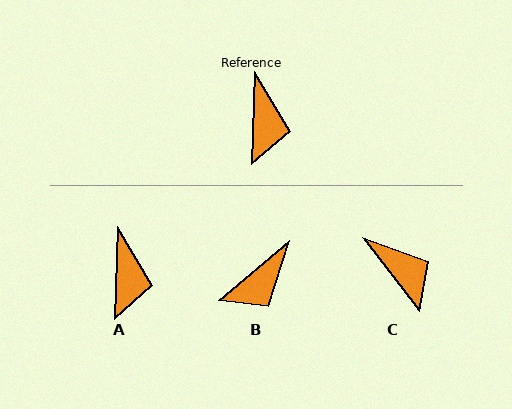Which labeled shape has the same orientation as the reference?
A.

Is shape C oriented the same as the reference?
No, it is off by about 40 degrees.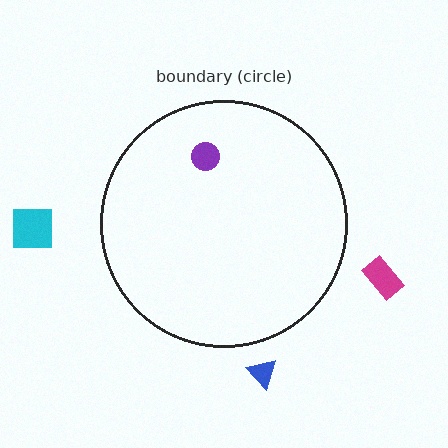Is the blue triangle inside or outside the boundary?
Outside.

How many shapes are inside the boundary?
1 inside, 3 outside.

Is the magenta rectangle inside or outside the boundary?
Outside.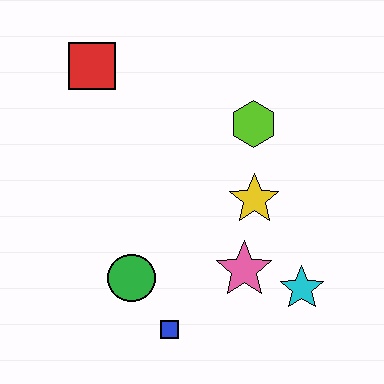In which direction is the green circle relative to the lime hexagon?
The green circle is below the lime hexagon.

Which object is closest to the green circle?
The blue square is closest to the green circle.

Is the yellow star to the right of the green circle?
Yes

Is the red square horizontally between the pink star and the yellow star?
No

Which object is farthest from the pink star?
The red square is farthest from the pink star.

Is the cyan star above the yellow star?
No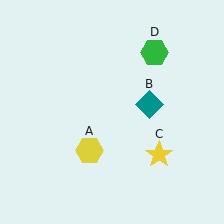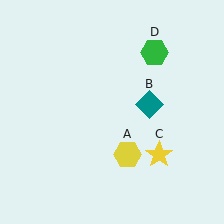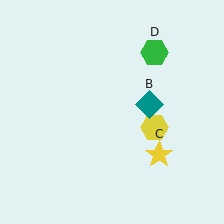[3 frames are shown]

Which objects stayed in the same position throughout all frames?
Teal diamond (object B) and yellow star (object C) and green hexagon (object D) remained stationary.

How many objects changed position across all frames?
1 object changed position: yellow hexagon (object A).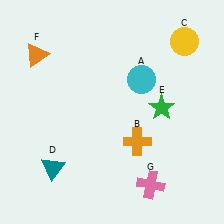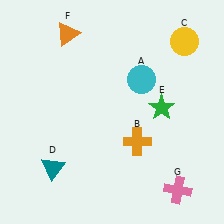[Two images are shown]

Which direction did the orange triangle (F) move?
The orange triangle (F) moved right.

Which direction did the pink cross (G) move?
The pink cross (G) moved right.